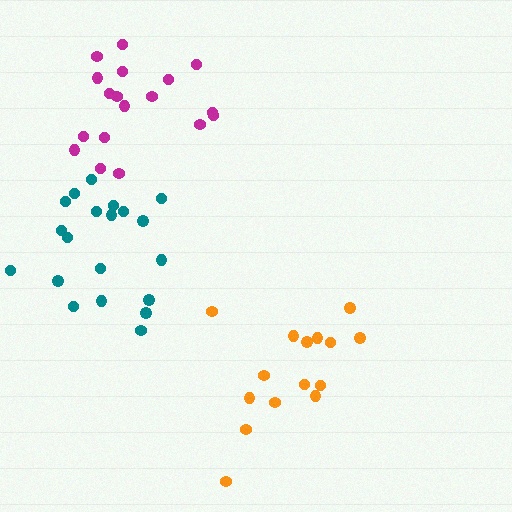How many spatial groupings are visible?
There are 3 spatial groupings.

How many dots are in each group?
Group 1: 18 dots, Group 2: 15 dots, Group 3: 20 dots (53 total).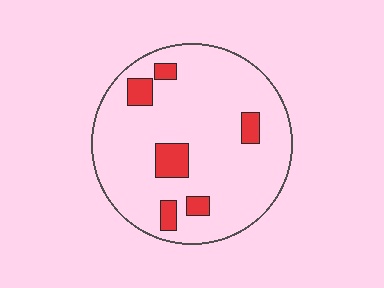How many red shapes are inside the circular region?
6.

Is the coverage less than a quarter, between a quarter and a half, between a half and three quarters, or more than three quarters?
Less than a quarter.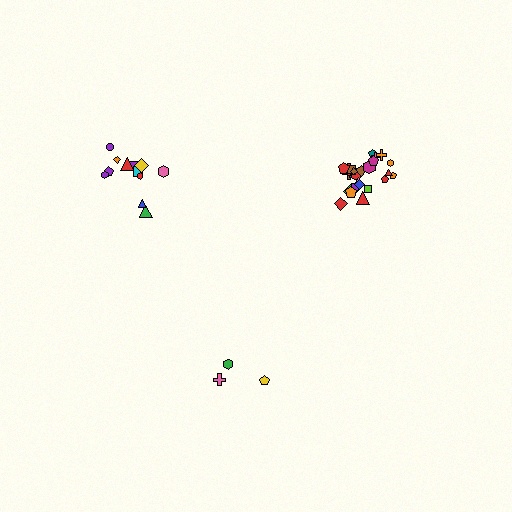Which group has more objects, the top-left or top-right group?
The top-right group.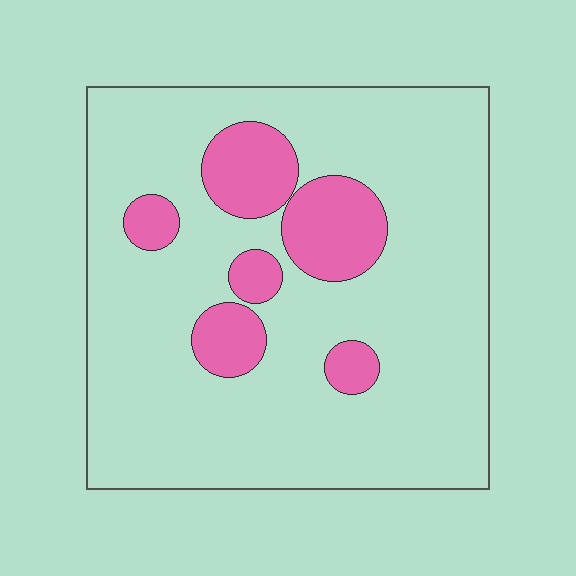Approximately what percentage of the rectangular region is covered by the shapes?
Approximately 15%.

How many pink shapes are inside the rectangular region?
6.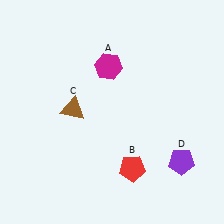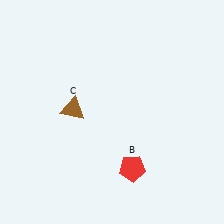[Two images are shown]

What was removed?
The magenta hexagon (A), the purple pentagon (D) were removed in Image 2.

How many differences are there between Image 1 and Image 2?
There are 2 differences between the two images.